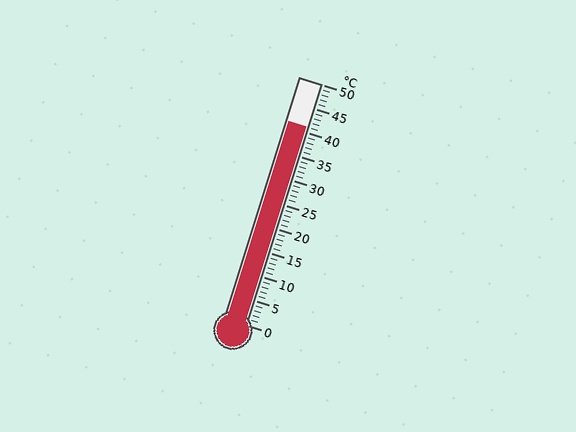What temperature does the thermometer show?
The thermometer shows approximately 41°C.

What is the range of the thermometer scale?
The thermometer scale ranges from 0°C to 50°C.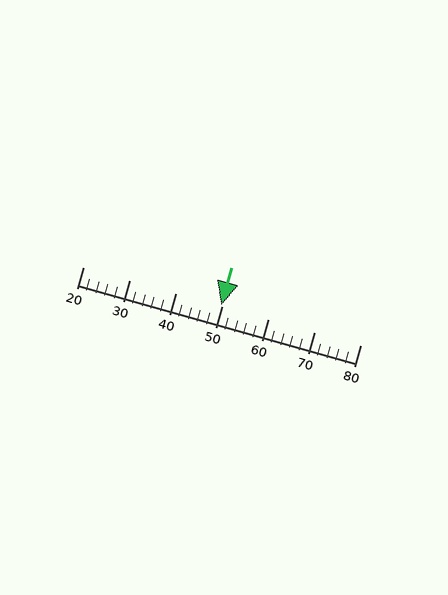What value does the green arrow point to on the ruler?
The green arrow points to approximately 50.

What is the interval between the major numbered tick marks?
The major tick marks are spaced 10 units apart.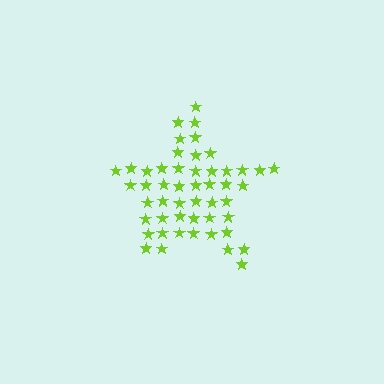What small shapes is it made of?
It is made of small stars.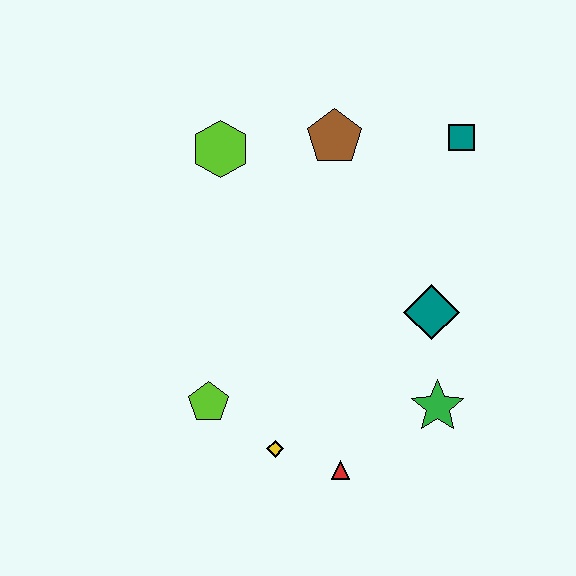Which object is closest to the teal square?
The brown pentagon is closest to the teal square.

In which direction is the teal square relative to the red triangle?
The teal square is above the red triangle.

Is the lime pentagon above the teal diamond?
No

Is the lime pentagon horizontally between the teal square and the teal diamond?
No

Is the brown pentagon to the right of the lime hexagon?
Yes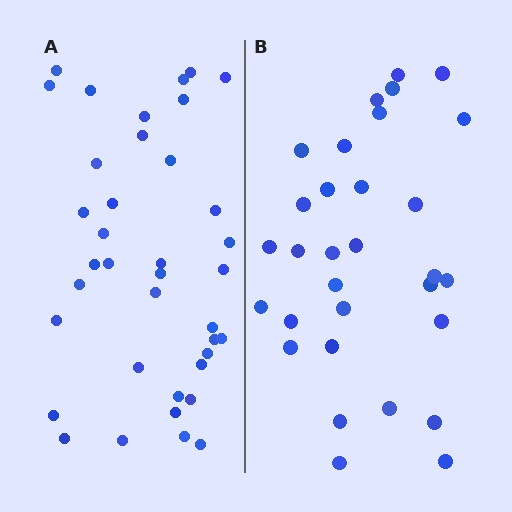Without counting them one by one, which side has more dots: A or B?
Region A (the left region) has more dots.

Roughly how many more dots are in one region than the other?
Region A has roughly 8 or so more dots than region B.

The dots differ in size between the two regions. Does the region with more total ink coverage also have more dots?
No. Region B has more total ink coverage because its dots are larger, but region A actually contains more individual dots. Total area can be misleading — the number of items is what matters here.